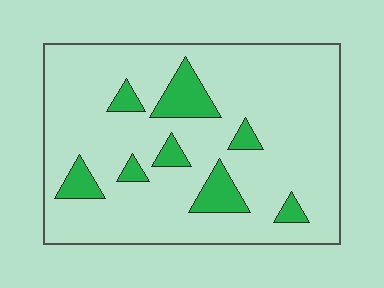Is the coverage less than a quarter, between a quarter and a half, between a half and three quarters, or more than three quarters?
Less than a quarter.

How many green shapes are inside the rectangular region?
8.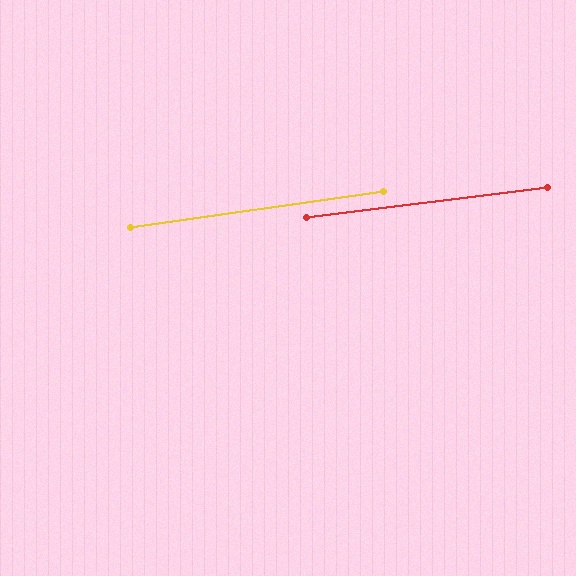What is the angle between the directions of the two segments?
Approximately 1 degree.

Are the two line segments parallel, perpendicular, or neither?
Parallel — their directions differ by only 1.0°.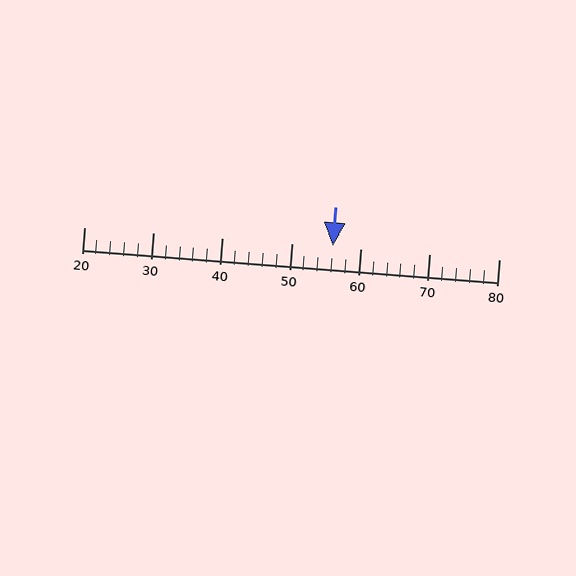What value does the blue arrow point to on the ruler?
The blue arrow points to approximately 56.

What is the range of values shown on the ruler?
The ruler shows values from 20 to 80.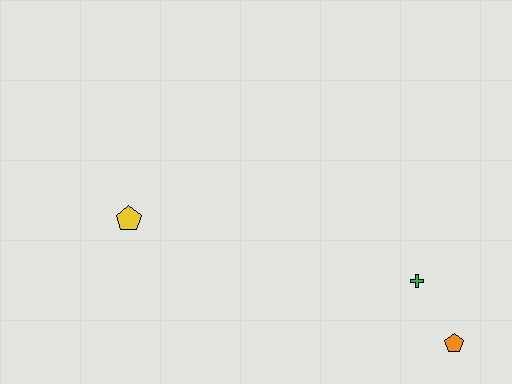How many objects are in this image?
There are 3 objects.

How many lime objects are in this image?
There are no lime objects.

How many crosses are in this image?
There is 1 cross.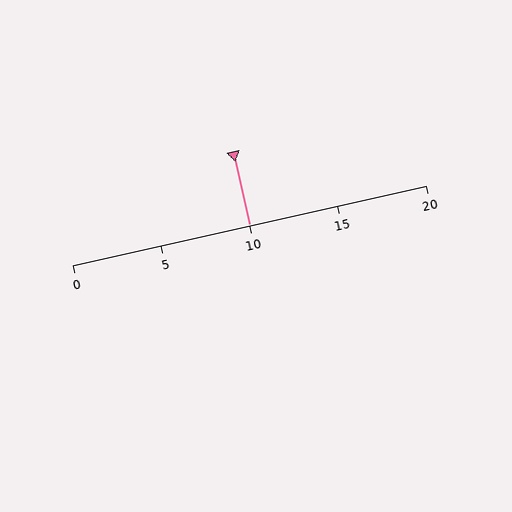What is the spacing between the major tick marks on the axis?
The major ticks are spaced 5 apart.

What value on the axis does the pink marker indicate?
The marker indicates approximately 10.